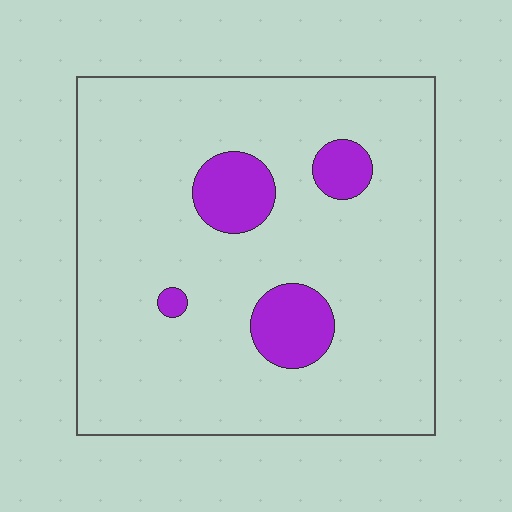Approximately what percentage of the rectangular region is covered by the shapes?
Approximately 10%.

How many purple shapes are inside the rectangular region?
4.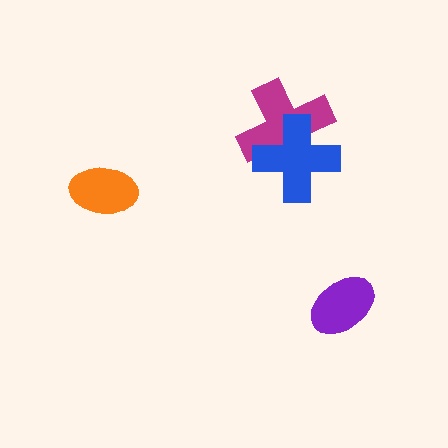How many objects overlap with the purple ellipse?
0 objects overlap with the purple ellipse.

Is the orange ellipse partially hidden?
No, no other shape covers it.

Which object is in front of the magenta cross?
The blue cross is in front of the magenta cross.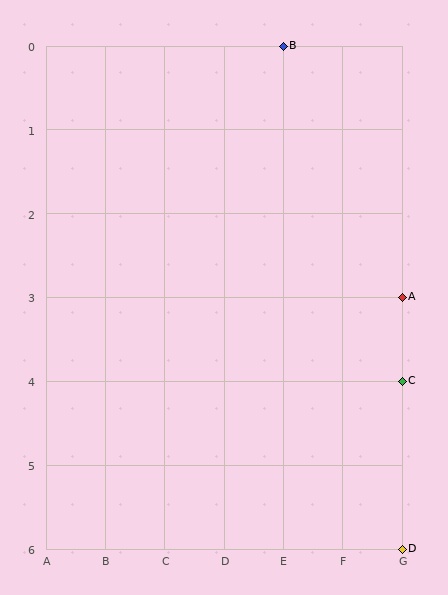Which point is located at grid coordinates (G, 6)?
Point D is at (G, 6).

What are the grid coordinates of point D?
Point D is at grid coordinates (G, 6).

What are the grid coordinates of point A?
Point A is at grid coordinates (G, 3).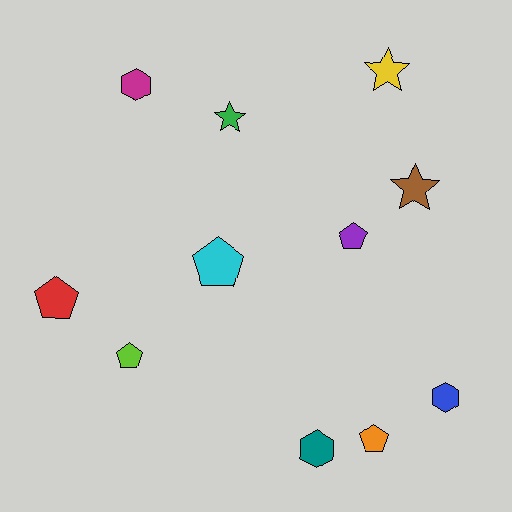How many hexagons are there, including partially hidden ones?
There are 3 hexagons.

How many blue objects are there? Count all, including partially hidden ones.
There is 1 blue object.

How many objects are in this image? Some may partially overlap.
There are 11 objects.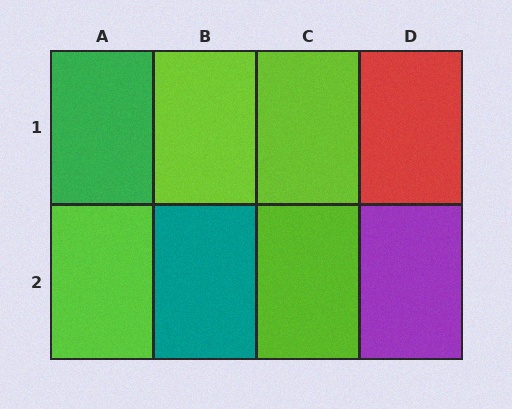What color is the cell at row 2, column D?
Purple.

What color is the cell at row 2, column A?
Lime.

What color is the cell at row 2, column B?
Teal.